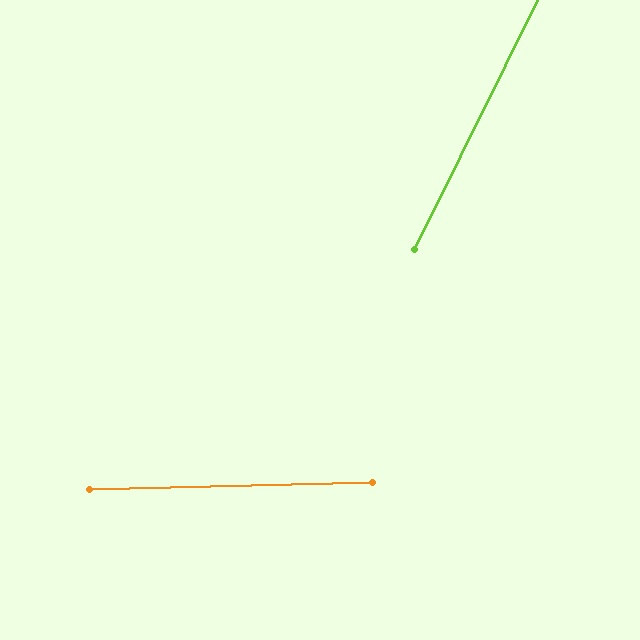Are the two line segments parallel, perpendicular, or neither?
Neither parallel nor perpendicular — they differ by about 62°.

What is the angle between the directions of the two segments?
Approximately 62 degrees.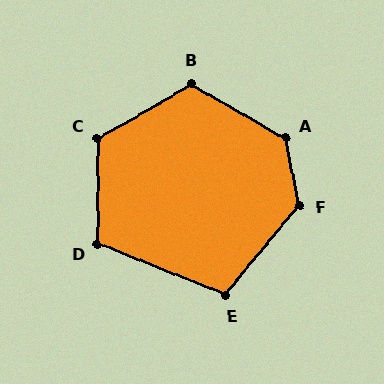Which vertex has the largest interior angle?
A, at approximately 131 degrees.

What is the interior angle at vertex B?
Approximately 120 degrees (obtuse).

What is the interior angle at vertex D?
Approximately 111 degrees (obtuse).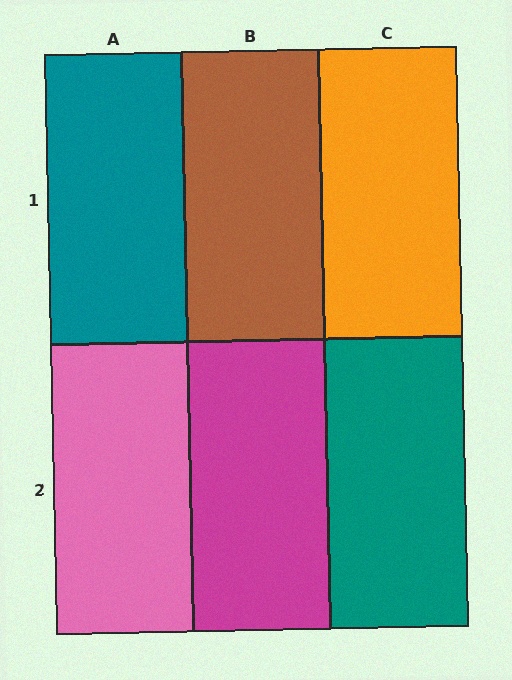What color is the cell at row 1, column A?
Teal.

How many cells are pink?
1 cell is pink.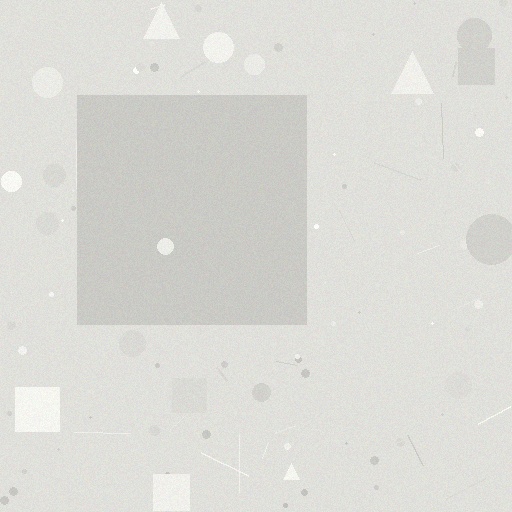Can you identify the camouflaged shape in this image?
The camouflaged shape is a square.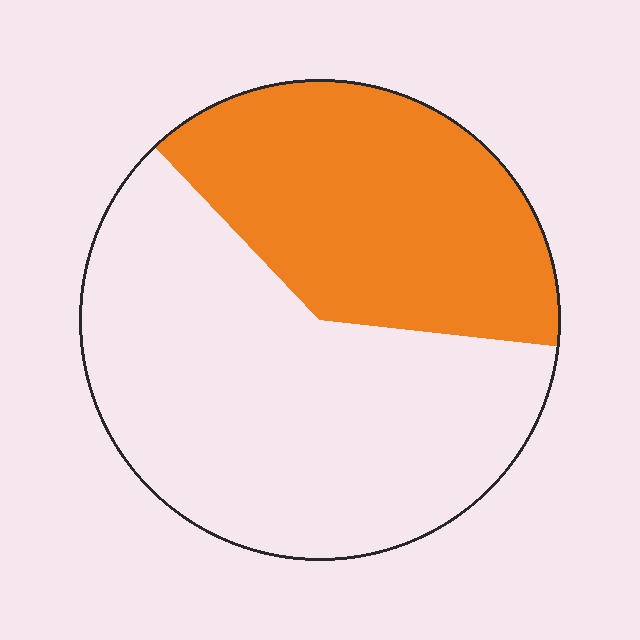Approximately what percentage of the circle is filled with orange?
Approximately 40%.